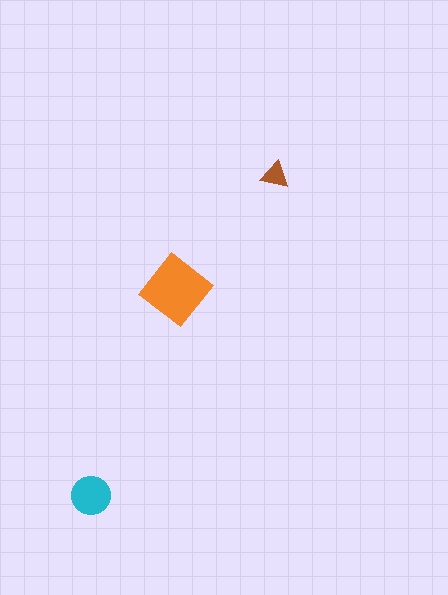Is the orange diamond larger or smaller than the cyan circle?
Larger.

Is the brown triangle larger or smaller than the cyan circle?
Smaller.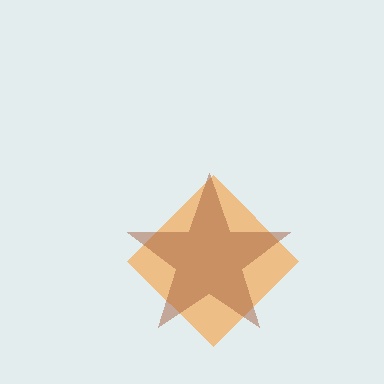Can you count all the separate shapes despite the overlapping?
Yes, there are 2 separate shapes.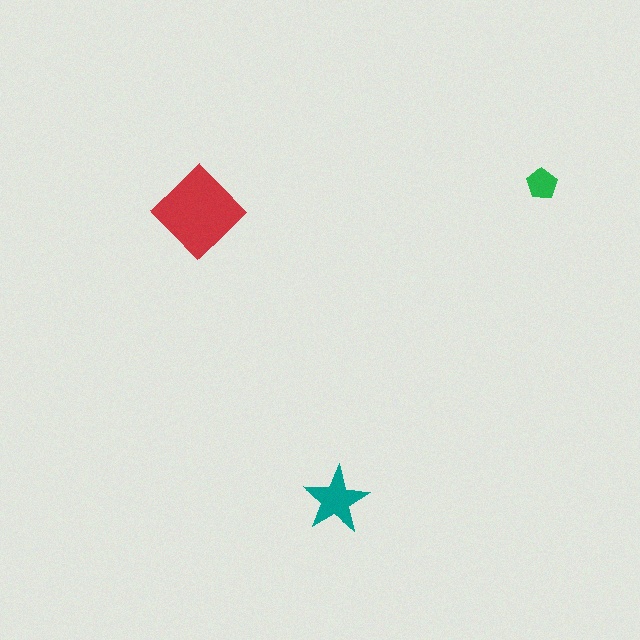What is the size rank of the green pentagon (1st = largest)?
3rd.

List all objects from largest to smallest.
The red diamond, the teal star, the green pentagon.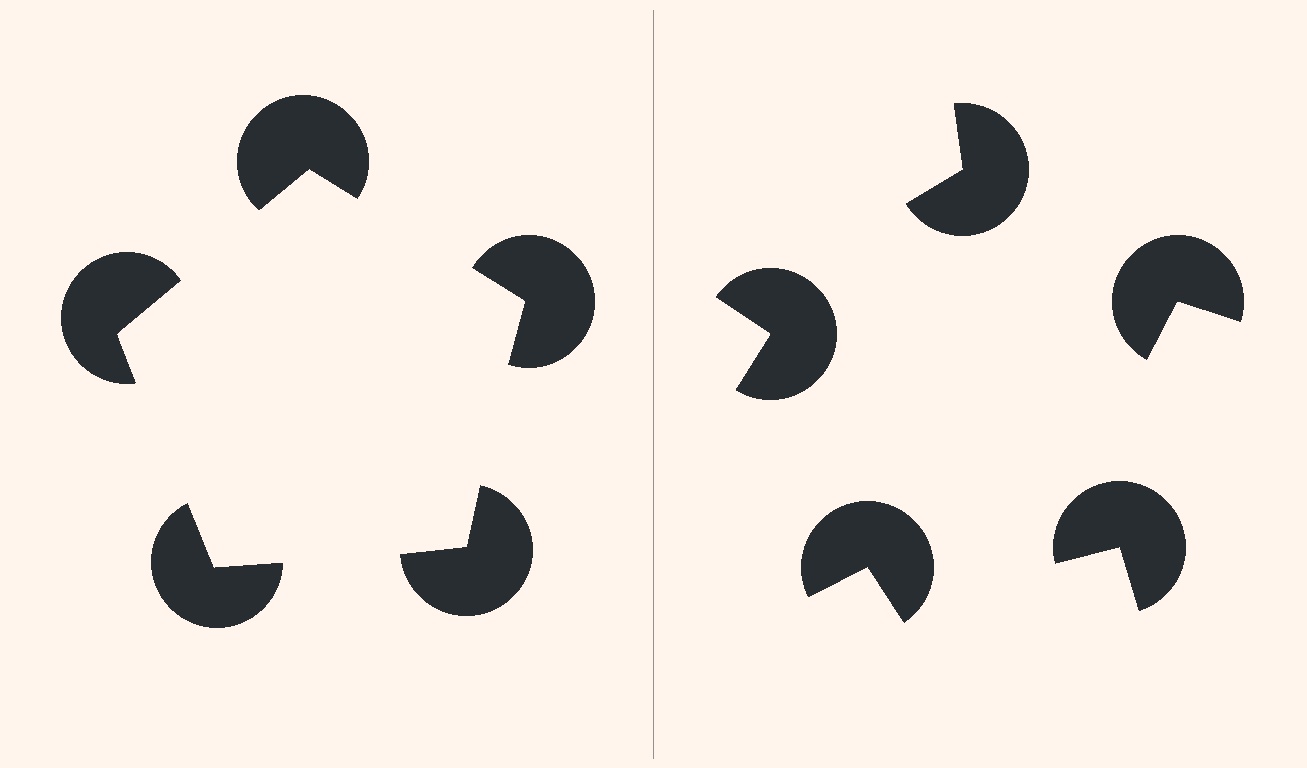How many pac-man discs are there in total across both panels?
10 — 5 on each side.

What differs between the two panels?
The pac-man discs are positioned identically on both sides; only the wedge orientations differ. On the left they align to a pentagon; on the right they are misaligned.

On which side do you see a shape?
An illusory pentagon appears on the left side. On the right side the wedge cuts are rotated, so no coherent shape forms.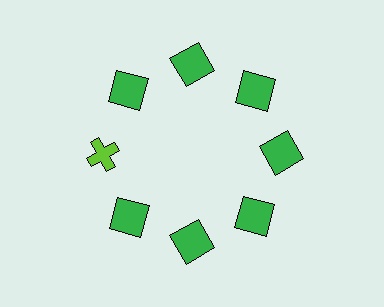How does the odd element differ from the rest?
It differs in both color (lime instead of green) and shape (cross instead of square).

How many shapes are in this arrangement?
There are 8 shapes arranged in a ring pattern.